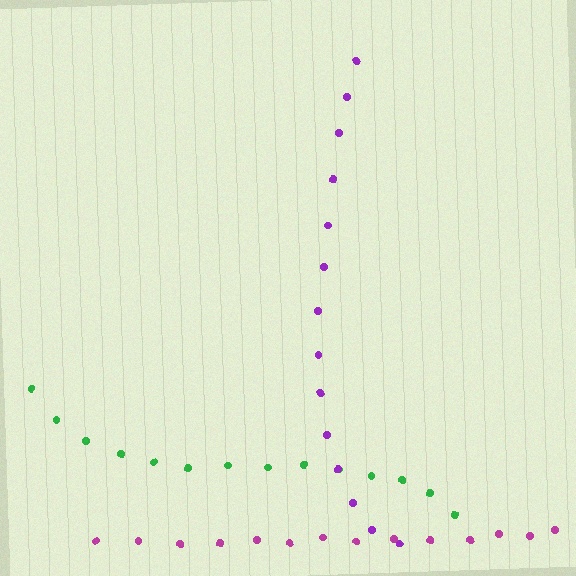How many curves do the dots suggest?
There are 3 distinct paths.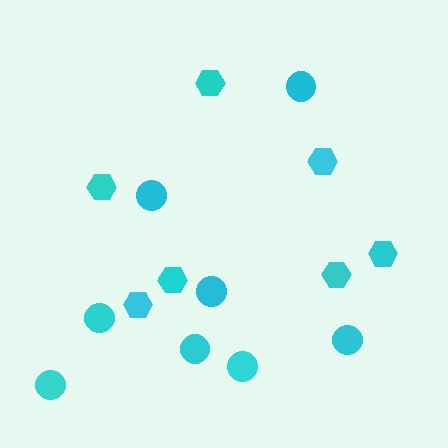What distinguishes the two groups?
There are 2 groups: one group of circles (8) and one group of hexagons (7).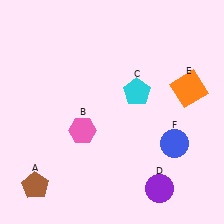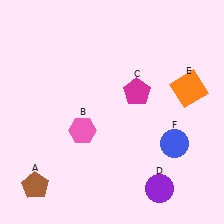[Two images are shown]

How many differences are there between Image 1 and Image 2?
There is 1 difference between the two images.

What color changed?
The pentagon (C) changed from cyan in Image 1 to magenta in Image 2.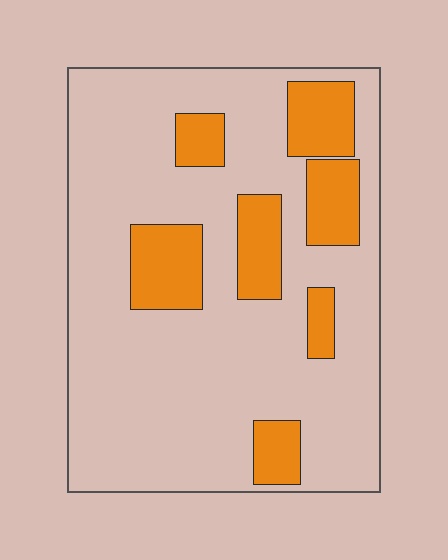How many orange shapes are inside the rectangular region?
7.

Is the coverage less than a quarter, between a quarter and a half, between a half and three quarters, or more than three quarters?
Less than a quarter.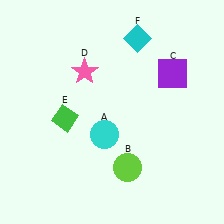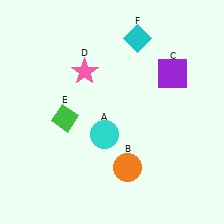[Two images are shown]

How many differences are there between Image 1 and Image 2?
There is 1 difference between the two images.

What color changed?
The circle (B) changed from lime in Image 1 to orange in Image 2.